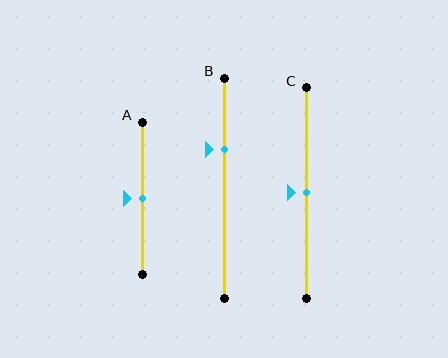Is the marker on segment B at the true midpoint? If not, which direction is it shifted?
No, the marker on segment B is shifted upward by about 18% of the segment length.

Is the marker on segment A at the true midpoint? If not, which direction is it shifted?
Yes, the marker on segment A is at the true midpoint.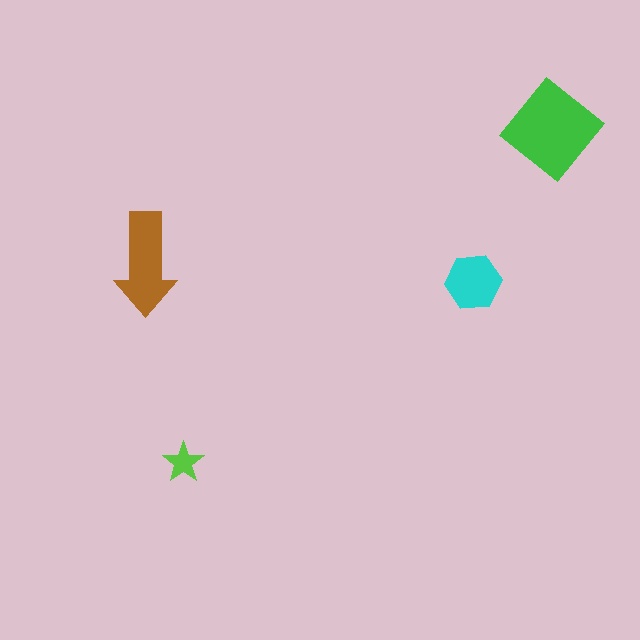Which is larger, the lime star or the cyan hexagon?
The cyan hexagon.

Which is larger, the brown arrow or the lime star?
The brown arrow.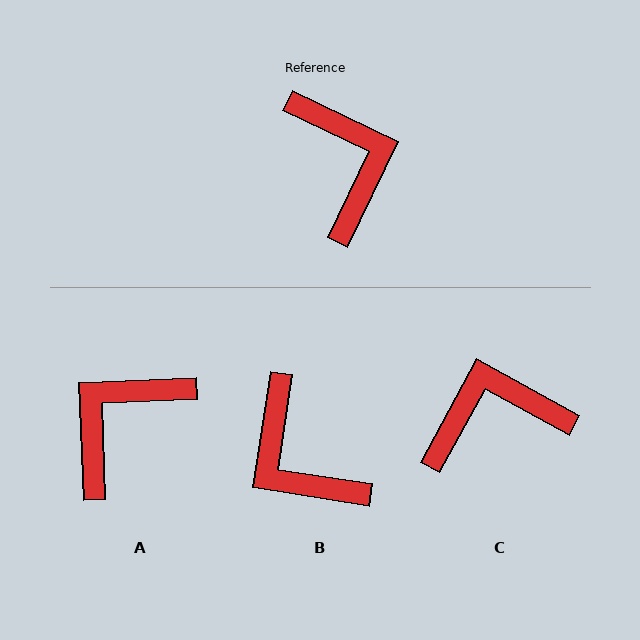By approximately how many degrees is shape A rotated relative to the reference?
Approximately 118 degrees counter-clockwise.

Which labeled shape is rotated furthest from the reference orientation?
B, about 163 degrees away.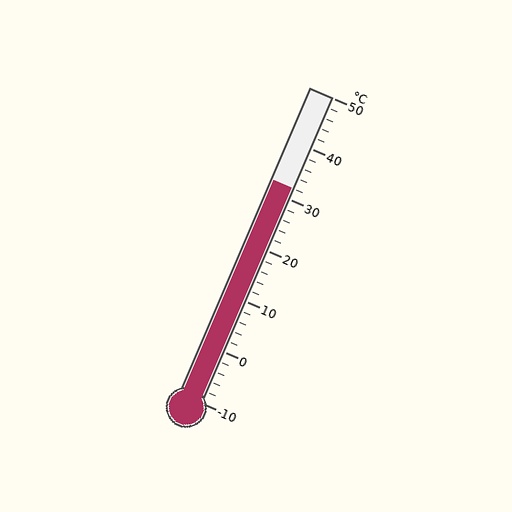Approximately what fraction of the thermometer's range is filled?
The thermometer is filled to approximately 70% of its range.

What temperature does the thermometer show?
The thermometer shows approximately 32°C.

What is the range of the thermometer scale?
The thermometer scale ranges from -10°C to 50°C.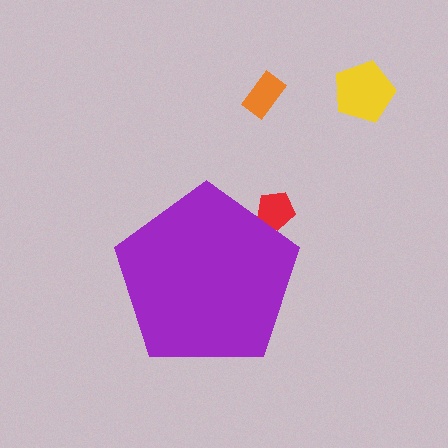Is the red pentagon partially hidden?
Yes, the red pentagon is partially hidden behind the purple pentagon.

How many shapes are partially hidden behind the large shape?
1 shape is partially hidden.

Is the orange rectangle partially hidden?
No, the orange rectangle is fully visible.